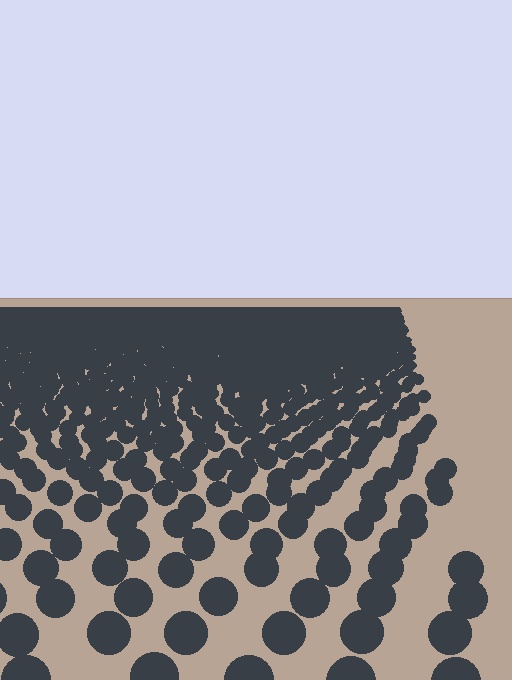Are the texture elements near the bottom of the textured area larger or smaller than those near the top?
Larger. Near the bottom, elements are closer to the viewer and appear at a bigger on-screen size.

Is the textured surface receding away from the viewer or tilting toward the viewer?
The surface is receding away from the viewer. Texture elements get smaller and denser toward the top.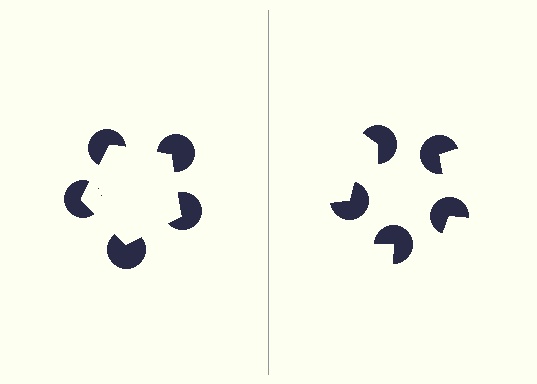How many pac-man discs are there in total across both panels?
10 — 5 on each side.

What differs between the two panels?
The pac-man discs are positioned identically on both sides; only the wedge orientations differ. On the left they align to a pentagon; on the right they are misaligned.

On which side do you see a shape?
An illusory pentagon appears on the left side. On the right side the wedge cuts are rotated, so no coherent shape forms.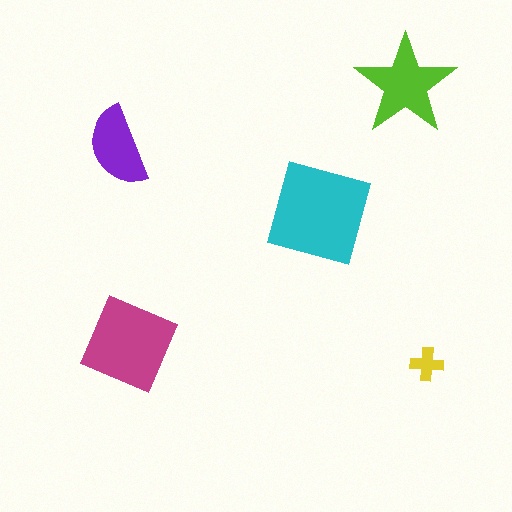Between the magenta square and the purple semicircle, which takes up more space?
The magenta square.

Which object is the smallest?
The yellow cross.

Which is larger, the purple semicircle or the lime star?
The lime star.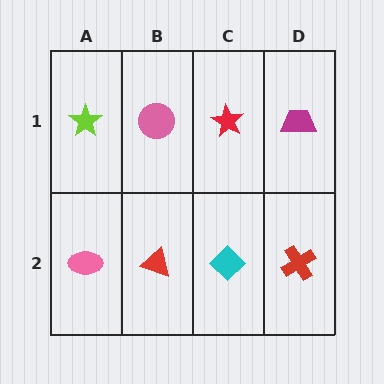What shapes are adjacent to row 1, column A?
A pink ellipse (row 2, column A), a pink circle (row 1, column B).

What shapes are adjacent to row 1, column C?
A cyan diamond (row 2, column C), a pink circle (row 1, column B), a magenta trapezoid (row 1, column D).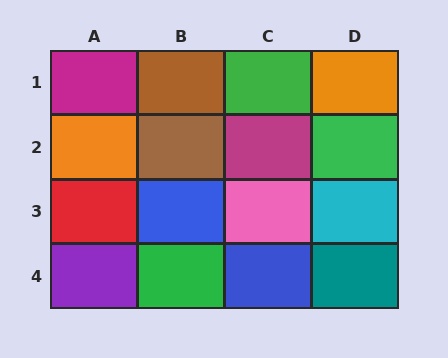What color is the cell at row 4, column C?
Blue.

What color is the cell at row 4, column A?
Purple.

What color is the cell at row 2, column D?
Green.